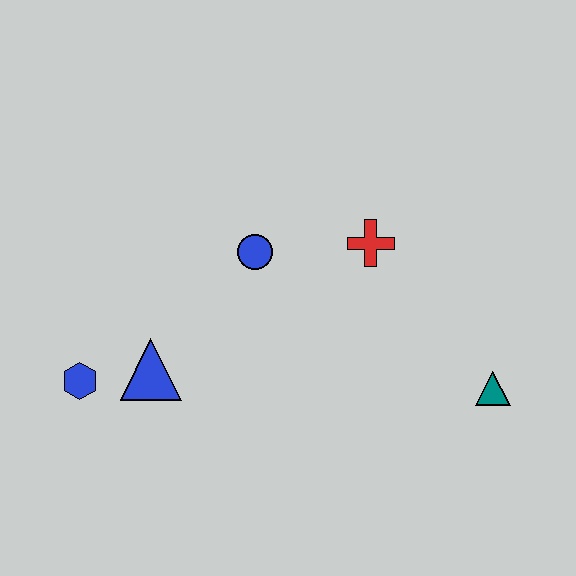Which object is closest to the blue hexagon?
The blue triangle is closest to the blue hexagon.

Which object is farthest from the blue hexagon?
The teal triangle is farthest from the blue hexagon.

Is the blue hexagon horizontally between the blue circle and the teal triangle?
No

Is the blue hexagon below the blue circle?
Yes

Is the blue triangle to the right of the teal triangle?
No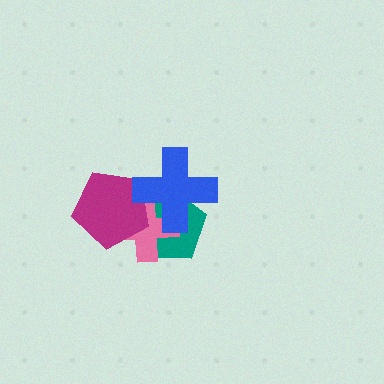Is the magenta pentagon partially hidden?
Yes, it is partially covered by another shape.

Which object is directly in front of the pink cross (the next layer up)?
The magenta pentagon is directly in front of the pink cross.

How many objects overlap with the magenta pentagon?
3 objects overlap with the magenta pentagon.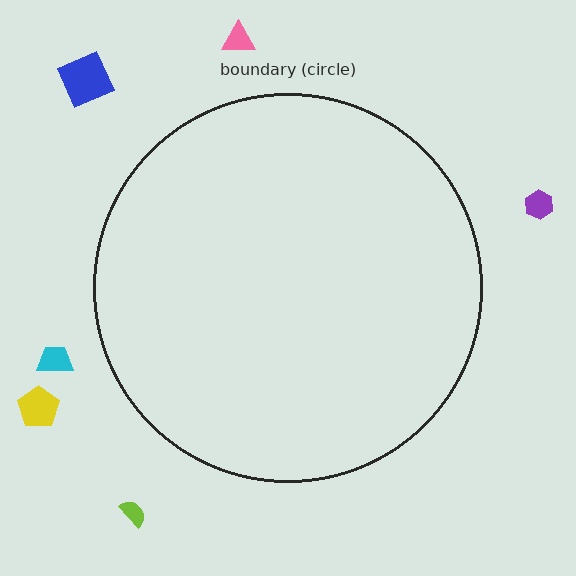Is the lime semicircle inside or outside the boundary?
Outside.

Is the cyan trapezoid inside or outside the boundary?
Outside.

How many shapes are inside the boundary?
0 inside, 6 outside.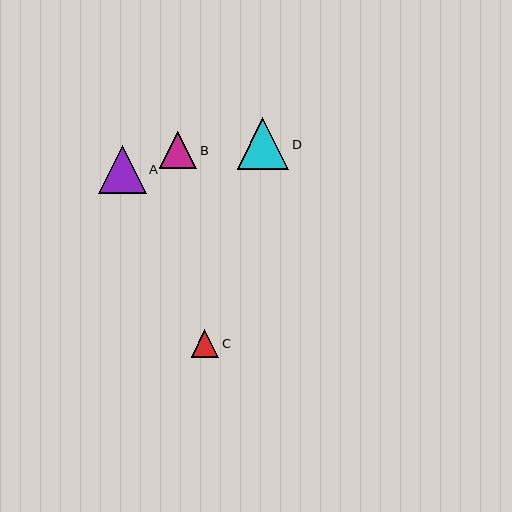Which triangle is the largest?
Triangle D is the largest with a size of approximately 52 pixels.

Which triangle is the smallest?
Triangle C is the smallest with a size of approximately 28 pixels.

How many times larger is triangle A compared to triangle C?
Triangle A is approximately 1.7 times the size of triangle C.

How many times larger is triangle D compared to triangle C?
Triangle D is approximately 1.9 times the size of triangle C.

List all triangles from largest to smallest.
From largest to smallest: D, A, B, C.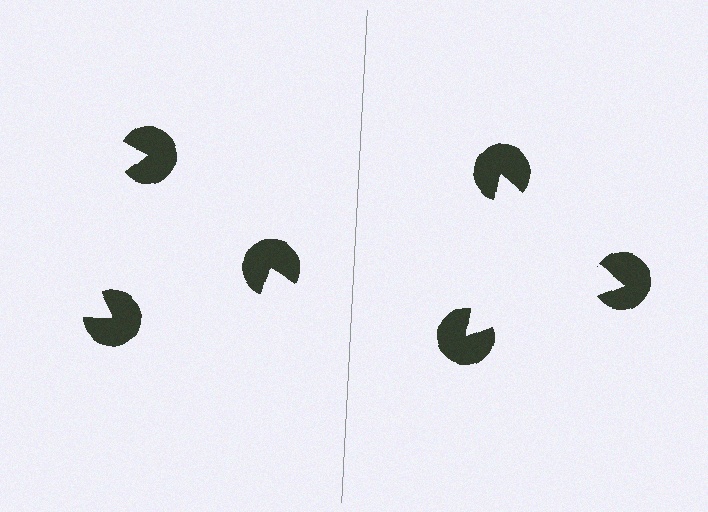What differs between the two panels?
The pac-man discs are positioned identically on both sides; only the wedge orientations differ. On the right they align to a triangle; on the left they are misaligned.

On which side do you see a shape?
An illusory triangle appears on the right side. On the left side the wedge cuts are rotated, so no coherent shape forms.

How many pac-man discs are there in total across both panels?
6 — 3 on each side.